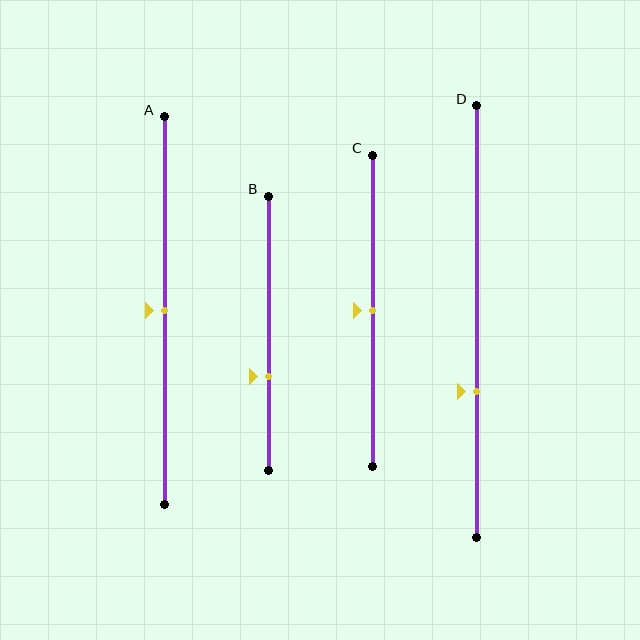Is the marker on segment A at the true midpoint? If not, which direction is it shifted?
Yes, the marker on segment A is at the true midpoint.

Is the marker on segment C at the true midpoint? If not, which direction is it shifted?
Yes, the marker on segment C is at the true midpoint.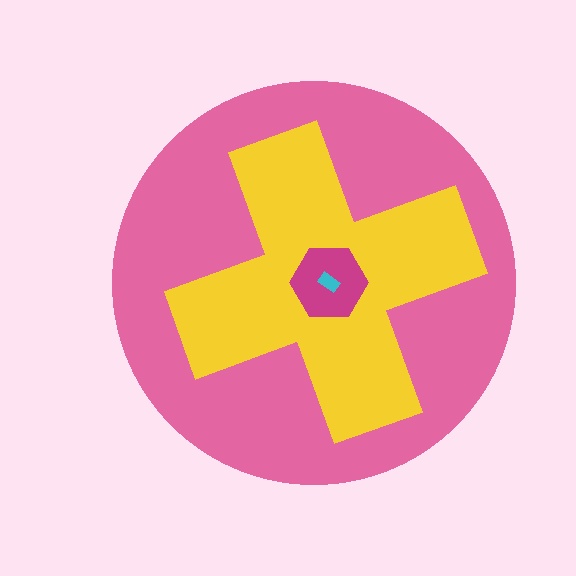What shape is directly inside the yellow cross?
The magenta hexagon.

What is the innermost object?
The cyan rectangle.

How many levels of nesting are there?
4.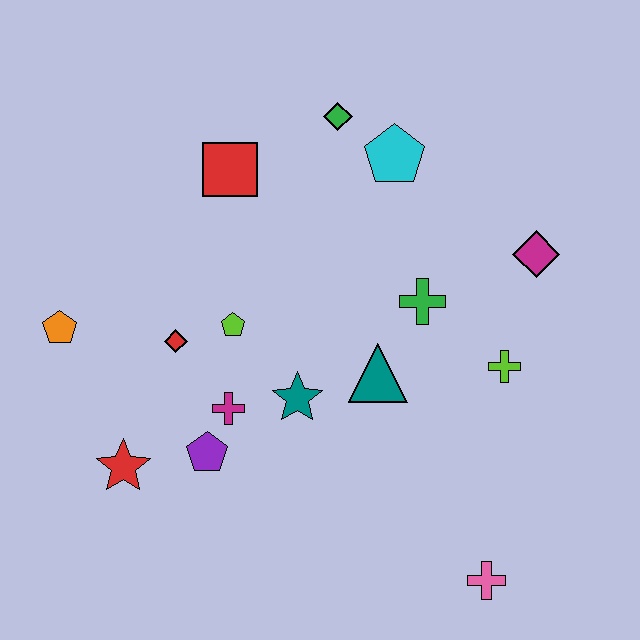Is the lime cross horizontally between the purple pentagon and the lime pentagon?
No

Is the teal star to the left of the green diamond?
Yes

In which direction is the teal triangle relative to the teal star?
The teal triangle is to the right of the teal star.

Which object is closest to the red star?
The purple pentagon is closest to the red star.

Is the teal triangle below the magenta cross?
No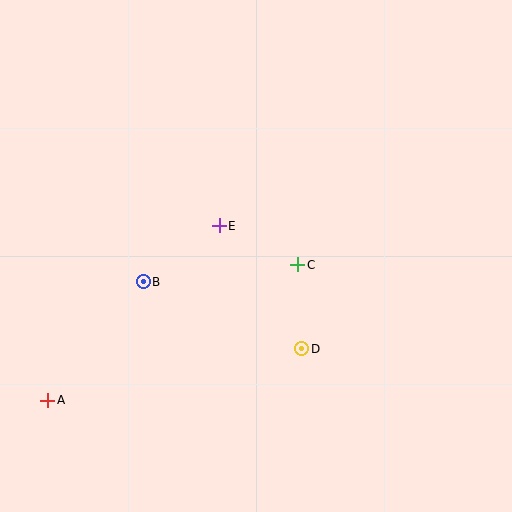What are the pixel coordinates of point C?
Point C is at (298, 265).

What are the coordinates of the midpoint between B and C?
The midpoint between B and C is at (221, 273).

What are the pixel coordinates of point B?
Point B is at (143, 282).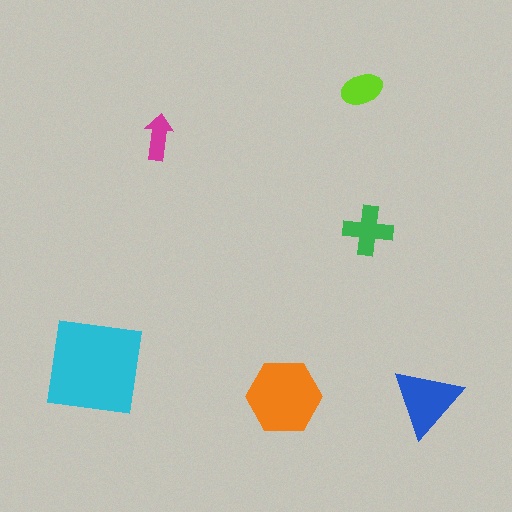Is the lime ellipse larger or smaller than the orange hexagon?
Smaller.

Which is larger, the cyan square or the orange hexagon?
The cyan square.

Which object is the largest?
The cyan square.